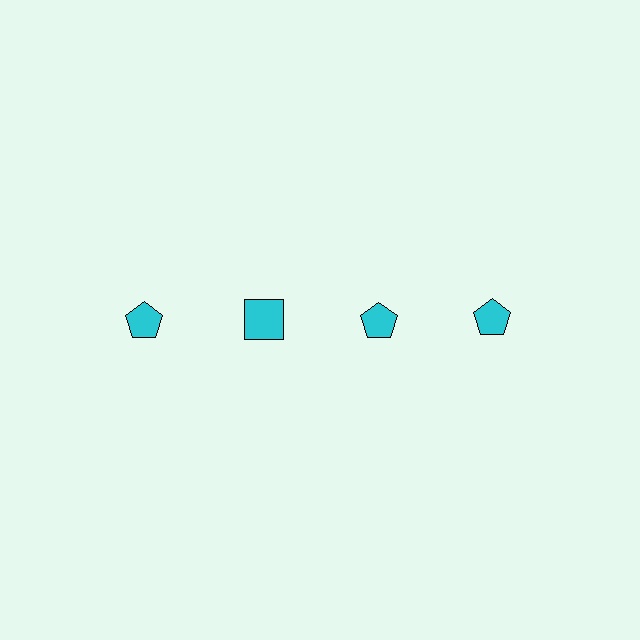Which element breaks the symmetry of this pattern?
The cyan square in the top row, second from left column breaks the symmetry. All other shapes are cyan pentagons.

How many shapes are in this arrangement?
There are 4 shapes arranged in a grid pattern.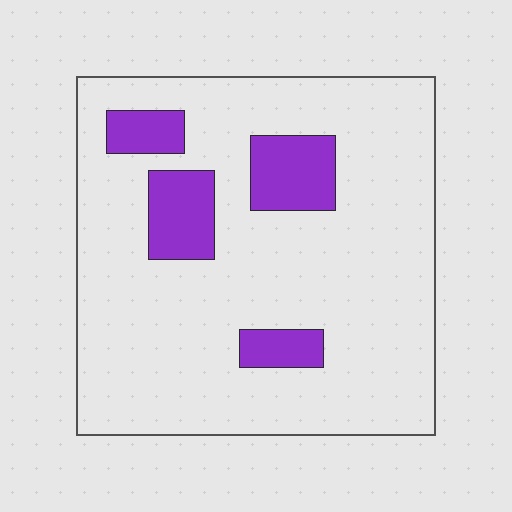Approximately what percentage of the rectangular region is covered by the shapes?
Approximately 15%.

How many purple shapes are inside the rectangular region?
4.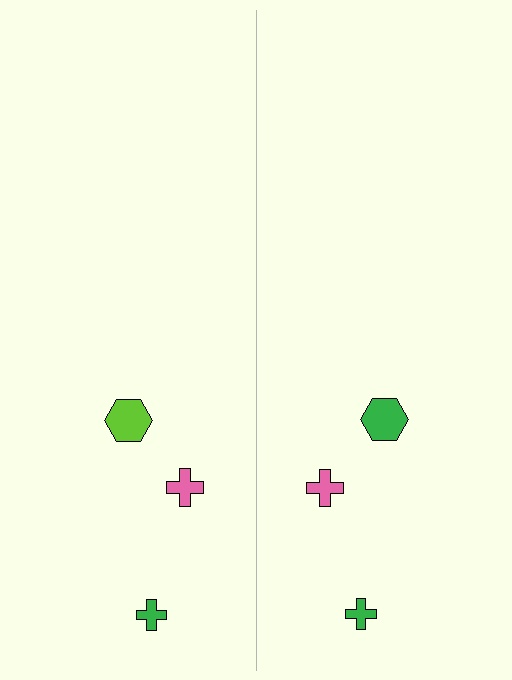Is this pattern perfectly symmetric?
No, the pattern is not perfectly symmetric. The green hexagon on the right side breaks the symmetry — its mirror counterpart is lime.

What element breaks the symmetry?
The green hexagon on the right side breaks the symmetry — its mirror counterpart is lime.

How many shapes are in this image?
There are 6 shapes in this image.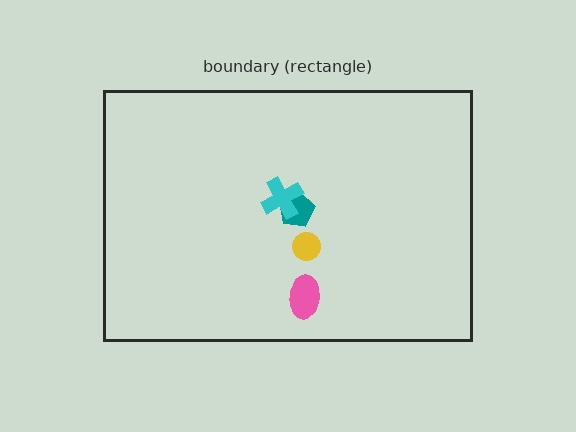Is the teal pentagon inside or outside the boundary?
Inside.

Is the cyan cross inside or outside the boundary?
Inside.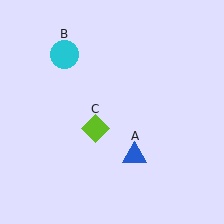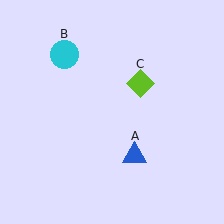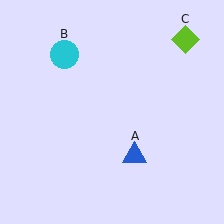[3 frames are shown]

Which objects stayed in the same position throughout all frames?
Blue triangle (object A) and cyan circle (object B) remained stationary.